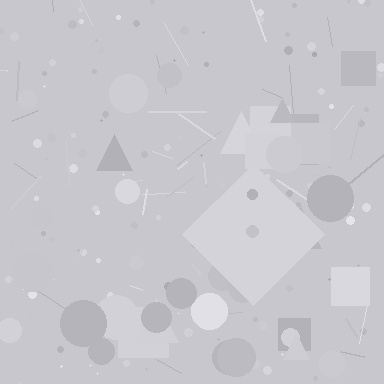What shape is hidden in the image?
A diamond is hidden in the image.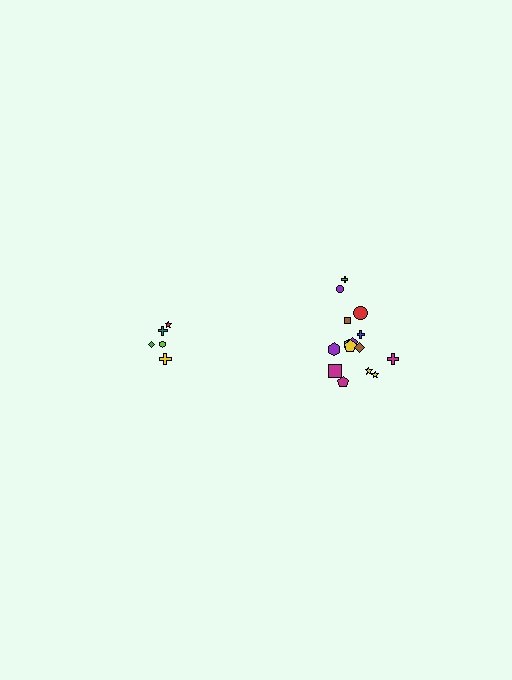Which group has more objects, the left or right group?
The right group.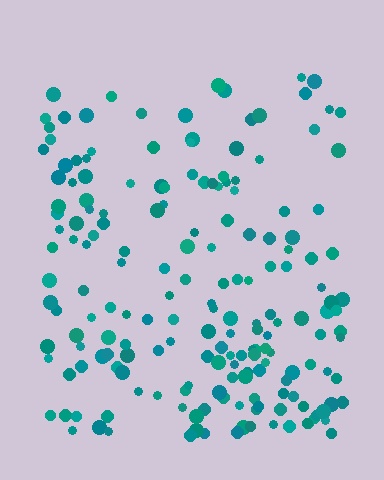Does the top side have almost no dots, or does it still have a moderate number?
Still a moderate number, just noticeably fewer than the bottom.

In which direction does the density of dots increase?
From top to bottom, with the bottom side densest.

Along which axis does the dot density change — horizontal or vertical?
Vertical.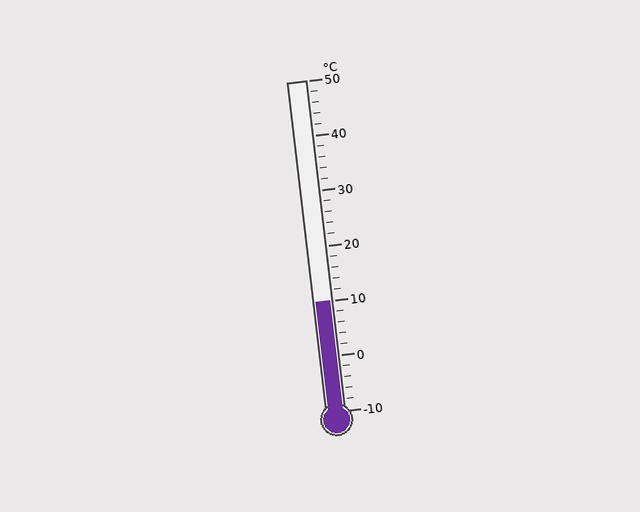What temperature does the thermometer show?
The thermometer shows approximately 10°C.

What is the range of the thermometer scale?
The thermometer scale ranges from -10°C to 50°C.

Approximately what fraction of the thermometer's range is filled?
The thermometer is filled to approximately 35% of its range.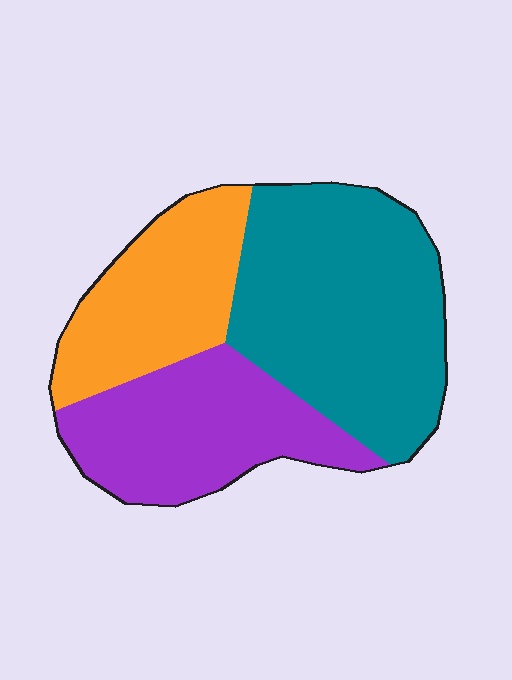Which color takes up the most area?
Teal, at roughly 45%.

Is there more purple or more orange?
Purple.